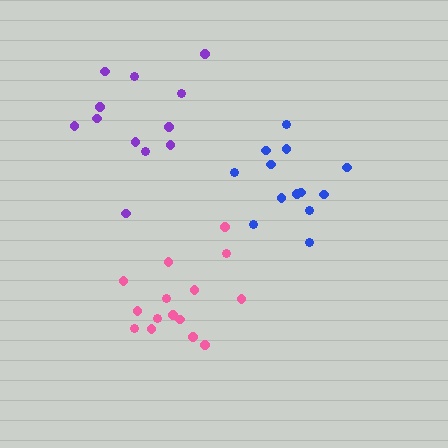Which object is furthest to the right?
The blue cluster is rightmost.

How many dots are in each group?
Group 1: 13 dots, Group 2: 15 dots, Group 3: 12 dots (40 total).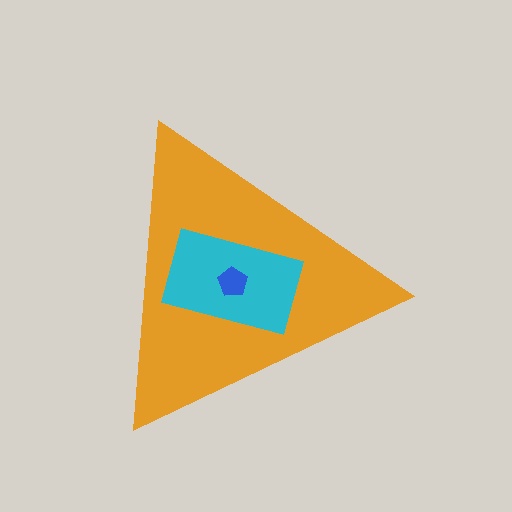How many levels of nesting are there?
3.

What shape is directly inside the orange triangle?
The cyan rectangle.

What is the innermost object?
The blue pentagon.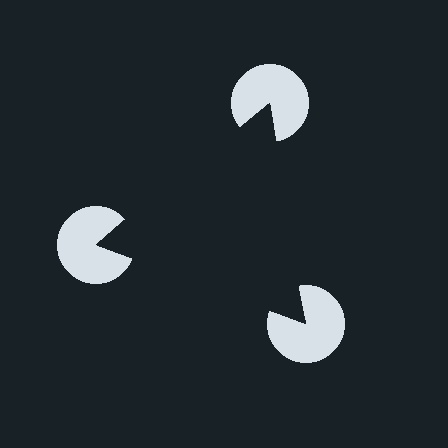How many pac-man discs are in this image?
There are 3 — one at each vertex of the illusory triangle.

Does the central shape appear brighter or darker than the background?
It typically appears slightly darker than the background, even though no actual brightness change is drawn.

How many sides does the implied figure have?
3 sides.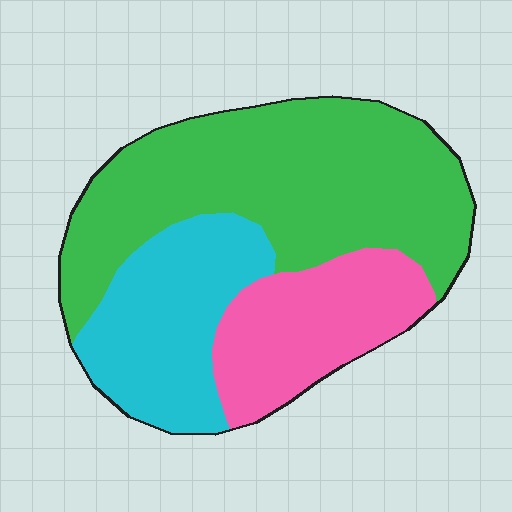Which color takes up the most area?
Green, at roughly 50%.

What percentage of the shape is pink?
Pink takes up about one quarter (1/4) of the shape.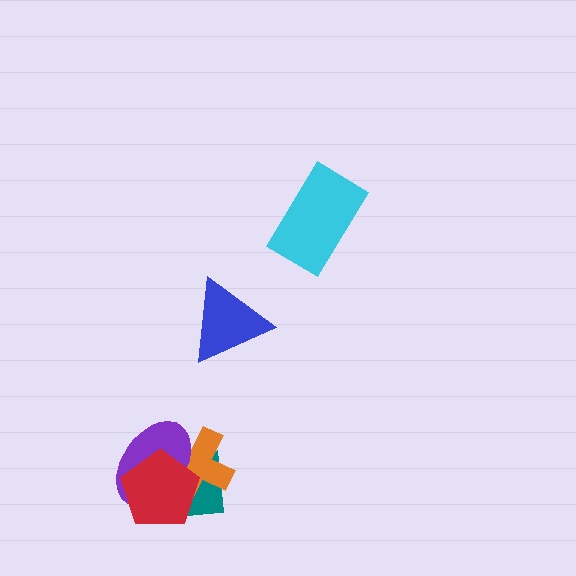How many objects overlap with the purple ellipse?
3 objects overlap with the purple ellipse.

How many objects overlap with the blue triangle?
0 objects overlap with the blue triangle.